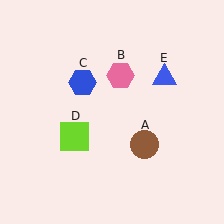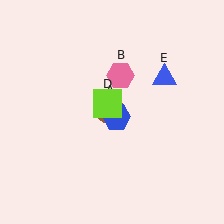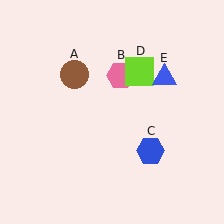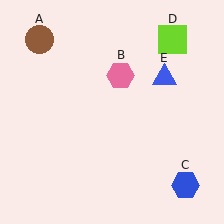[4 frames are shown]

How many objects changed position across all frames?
3 objects changed position: brown circle (object A), blue hexagon (object C), lime square (object D).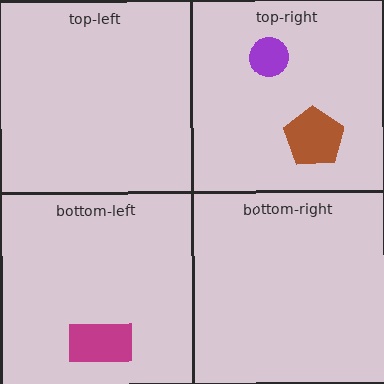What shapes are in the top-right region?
The brown pentagon, the purple circle.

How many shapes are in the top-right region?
2.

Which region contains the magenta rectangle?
The bottom-left region.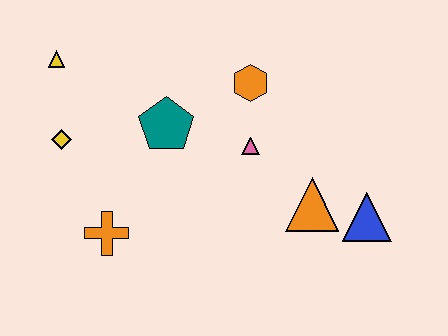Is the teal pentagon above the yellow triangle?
No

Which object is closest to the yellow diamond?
The yellow triangle is closest to the yellow diamond.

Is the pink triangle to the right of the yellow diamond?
Yes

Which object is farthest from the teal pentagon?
The blue triangle is farthest from the teal pentagon.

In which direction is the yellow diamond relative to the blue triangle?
The yellow diamond is to the left of the blue triangle.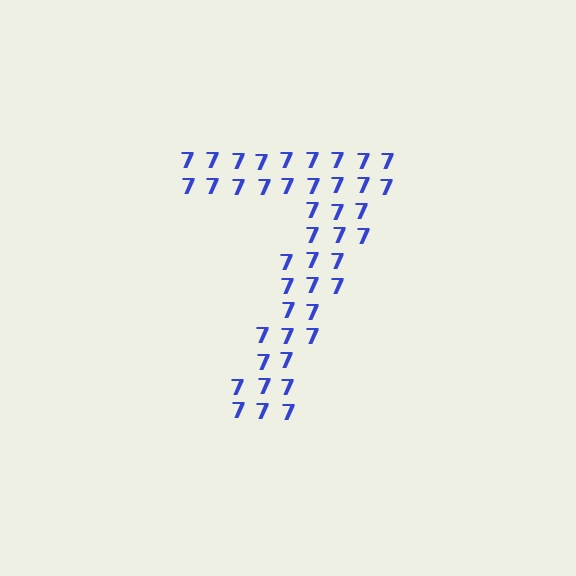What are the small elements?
The small elements are digit 7's.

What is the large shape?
The large shape is the digit 7.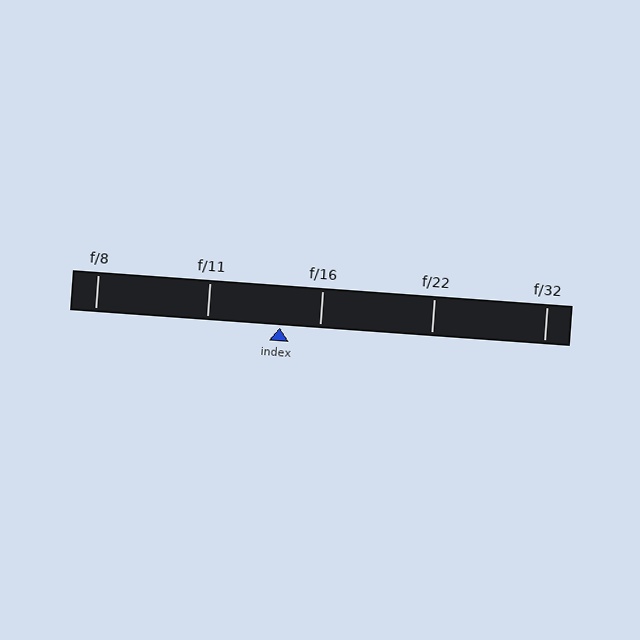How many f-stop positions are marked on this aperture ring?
There are 5 f-stop positions marked.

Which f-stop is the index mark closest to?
The index mark is closest to f/16.